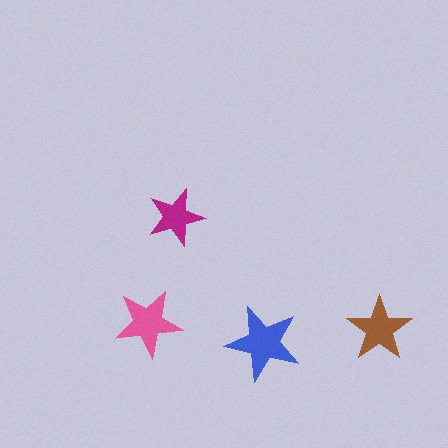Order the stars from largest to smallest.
the blue one, the pink one, the brown one, the magenta one.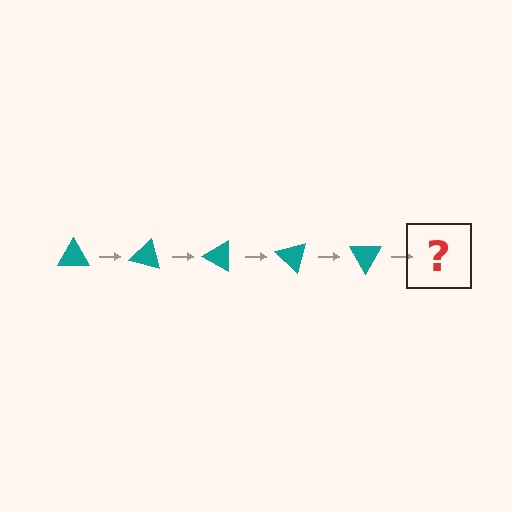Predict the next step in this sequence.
The next step is a teal triangle rotated 75 degrees.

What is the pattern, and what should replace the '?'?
The pattern is that the triangle rotates 15 degrees each step. The '?' should be a teal triangle rotated 75 degrees.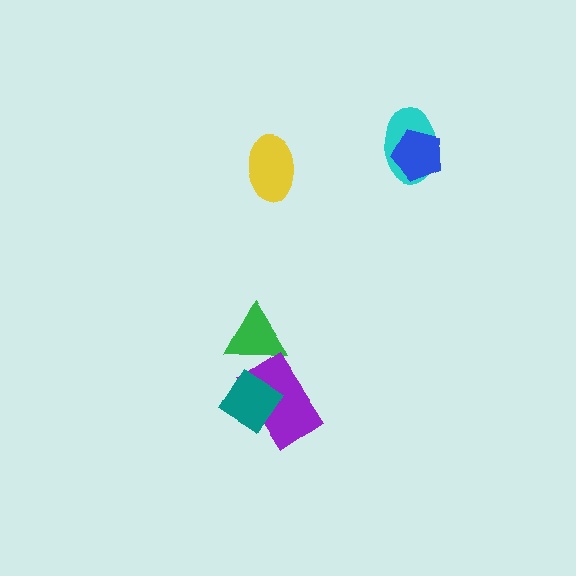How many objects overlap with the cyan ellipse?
1 object overlaps with the cyan ellipse.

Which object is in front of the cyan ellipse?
The blue pentagon is in front of the cyan ellipse.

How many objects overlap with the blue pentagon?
1 object overlaps with the blue pentagon.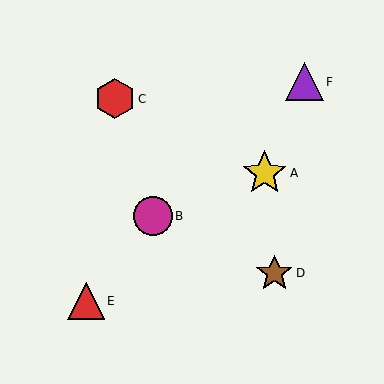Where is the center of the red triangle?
The center of the red triangle is at (86, 301).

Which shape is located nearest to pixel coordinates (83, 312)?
The red triangle (labeled E) at (86, 301) is nearest to that location.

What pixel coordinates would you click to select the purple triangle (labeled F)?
Click at (304, 82) to select the purple triangle F.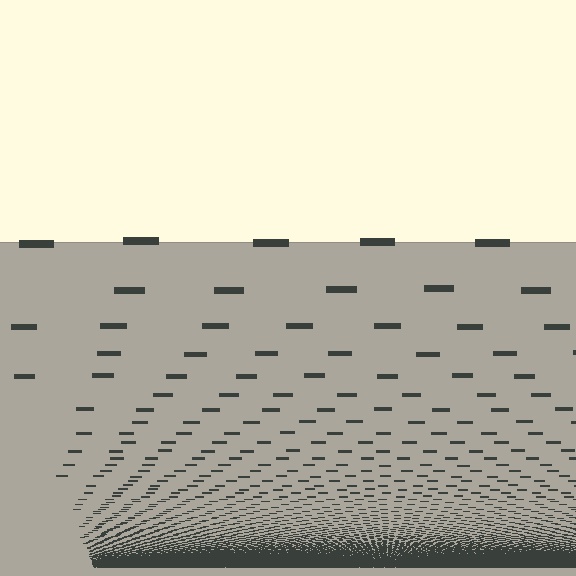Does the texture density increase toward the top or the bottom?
Density increases toward the bottom.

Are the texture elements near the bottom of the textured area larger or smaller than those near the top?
Smaller. The gradient is inverted — elements near the bottom are smaller and denser.